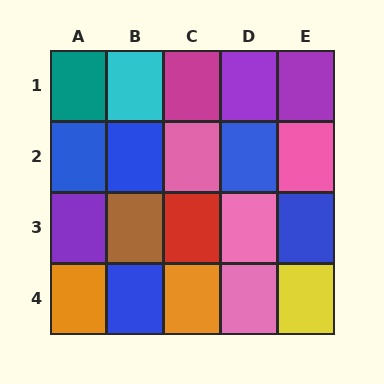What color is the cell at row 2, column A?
Blue.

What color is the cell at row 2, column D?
Blue.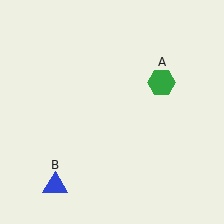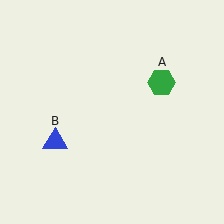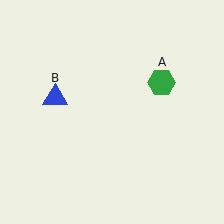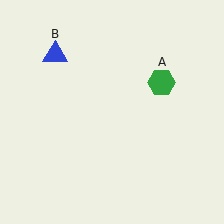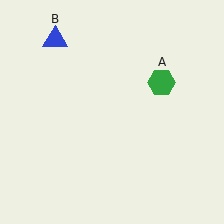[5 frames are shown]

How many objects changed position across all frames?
1 object changed position: blue triangle (object B).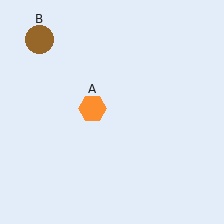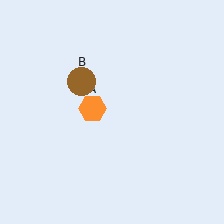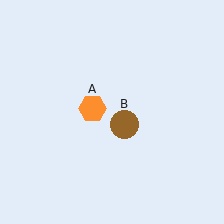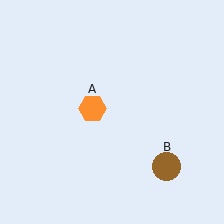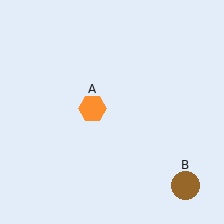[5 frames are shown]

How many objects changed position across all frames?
1 object changed position: brown circle (object B).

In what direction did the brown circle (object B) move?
The brown circle (object B) moved down and to the right.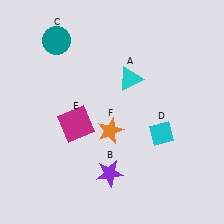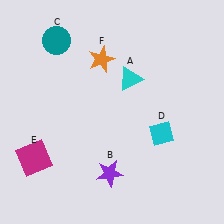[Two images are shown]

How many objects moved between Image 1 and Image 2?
2 objects moved between the two images.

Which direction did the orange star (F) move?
The orange star (F) moved up.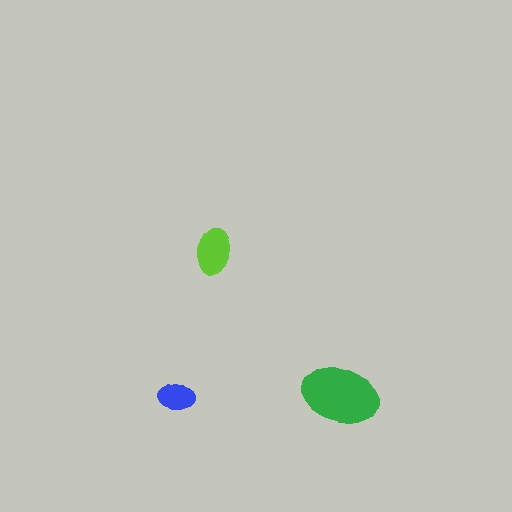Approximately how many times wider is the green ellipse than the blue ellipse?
About 2 times wider.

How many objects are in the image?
There are 3 objects in the image.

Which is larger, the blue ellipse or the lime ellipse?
The lime one.